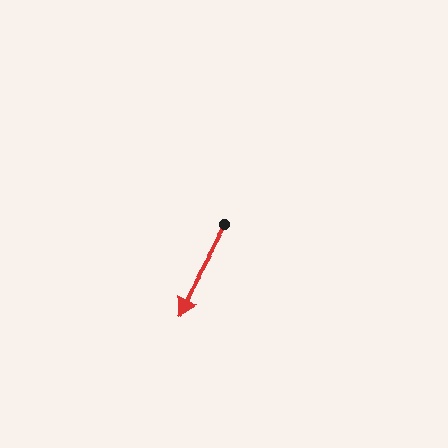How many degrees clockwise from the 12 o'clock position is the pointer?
Approximately 209 degrees.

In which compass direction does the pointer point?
Southwest.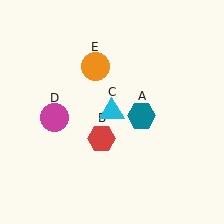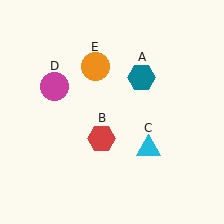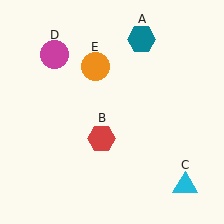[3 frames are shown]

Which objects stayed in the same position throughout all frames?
Red hexagon (object B) and orange circle (object E) remained stationary.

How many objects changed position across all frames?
3 objects changed position: teal hexagon (object A), cyan triangle (object C), magenta circle (object D).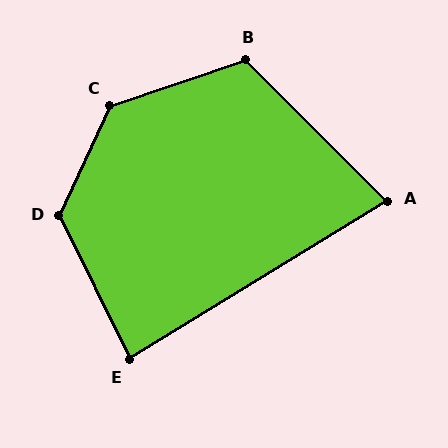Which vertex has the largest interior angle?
C, at approximately 133 degrees.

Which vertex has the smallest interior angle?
A, at approximately 76 degrees.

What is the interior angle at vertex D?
Approximately 129 degrees (obtuse).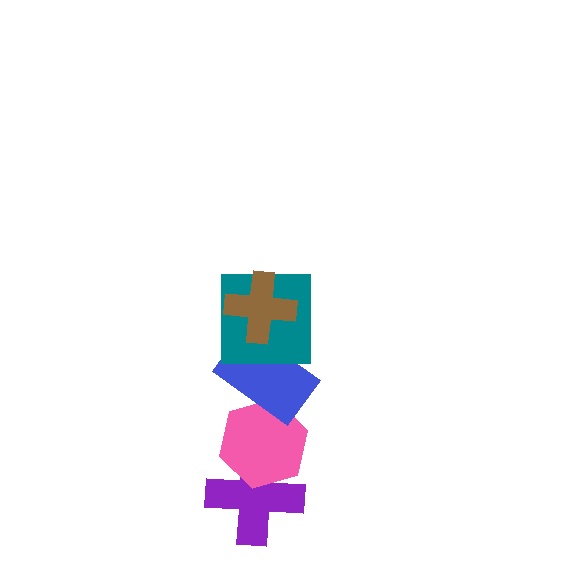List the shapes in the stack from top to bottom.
From top to bottom: the brown cross, the teal square, the blue rectangle, the pink hexagon, the purple cross.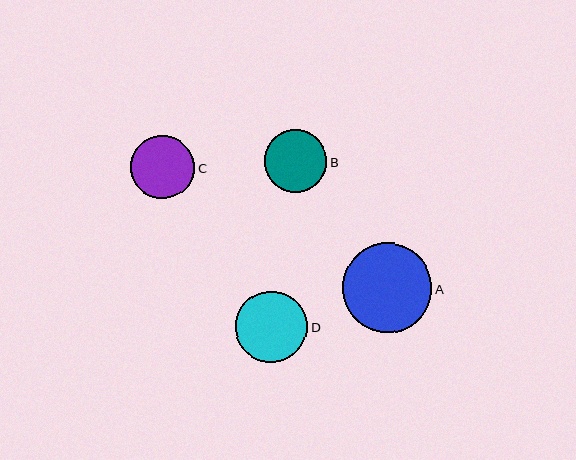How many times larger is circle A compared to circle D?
Circle A is approximately 1.2 times the size of circle D.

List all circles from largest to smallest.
From largest to smallest: A, D, C, B.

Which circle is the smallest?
Circle B is the smallest with a size of approximately 62 pixels.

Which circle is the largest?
Circle A is the largest with a size of approximately 90 pixels.